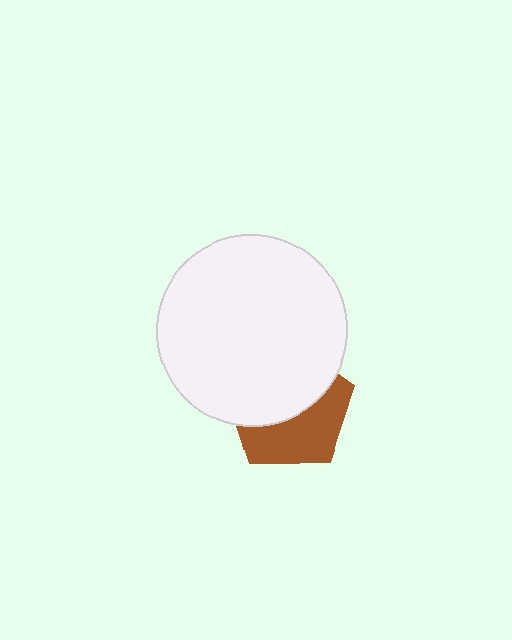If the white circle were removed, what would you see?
You would see the complete brown pentagon.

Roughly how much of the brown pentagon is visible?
About half of it is visible (roughly 46%).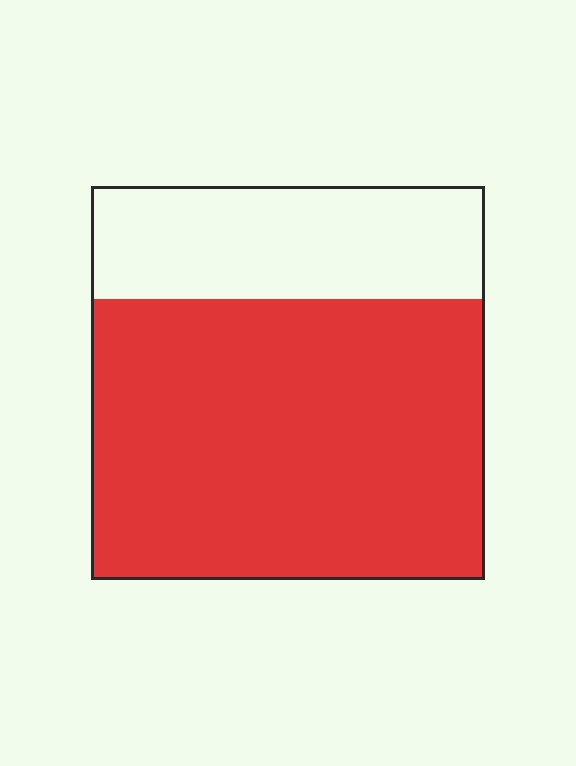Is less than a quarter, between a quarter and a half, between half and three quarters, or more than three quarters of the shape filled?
Between half and three quarters.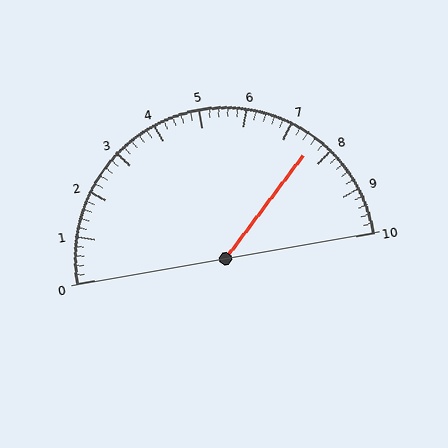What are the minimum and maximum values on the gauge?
The gauge ranges from 0 to 10.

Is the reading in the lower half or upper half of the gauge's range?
The reading is in the upper half of the range (0 to 10).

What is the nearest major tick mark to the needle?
The nearest major tick mark is 8.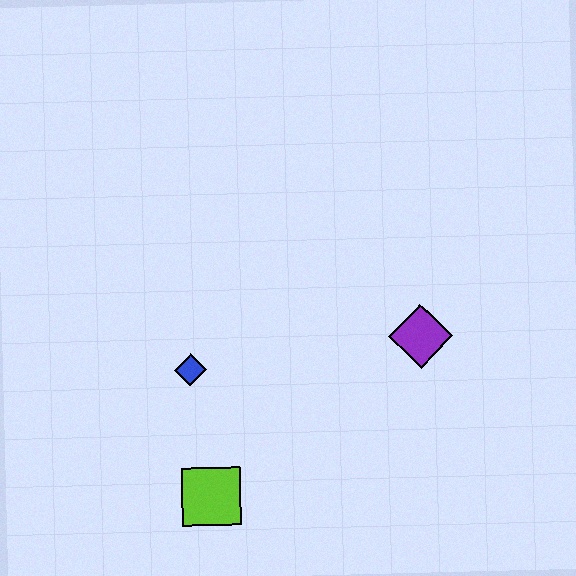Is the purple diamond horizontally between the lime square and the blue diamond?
No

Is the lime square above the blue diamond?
No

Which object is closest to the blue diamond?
The lime square is closest to the blue diamond.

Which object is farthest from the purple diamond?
The lime square is farthest from the purple diamond.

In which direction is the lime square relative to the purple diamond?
The lime square is to the left of the purple diamond.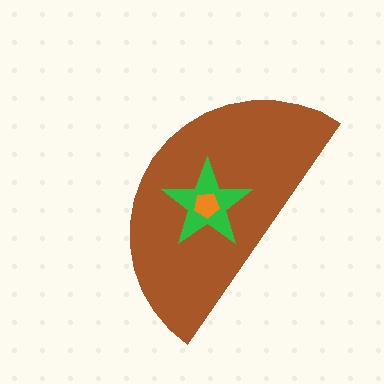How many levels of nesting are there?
3.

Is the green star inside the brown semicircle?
Yes.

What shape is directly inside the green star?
The orange pentagon.